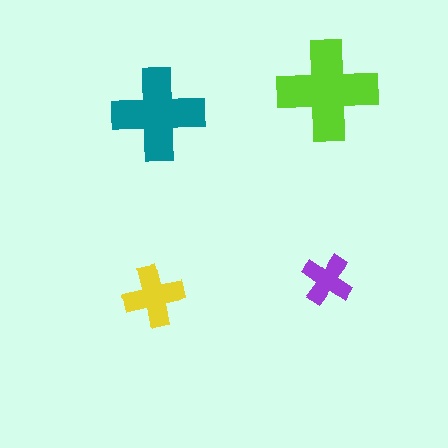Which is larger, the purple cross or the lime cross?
The lime one.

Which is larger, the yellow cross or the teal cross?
The teal one.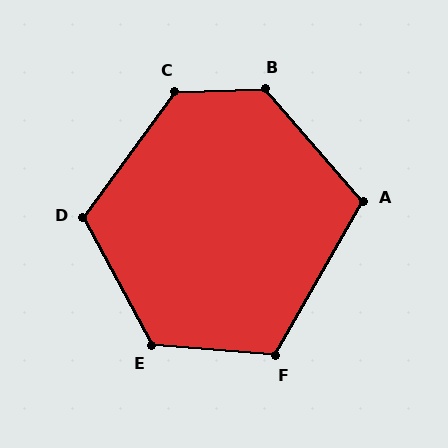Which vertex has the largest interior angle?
B, at approximately 129 degrees.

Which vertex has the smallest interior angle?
A, at approximately 109 degrees.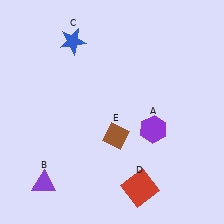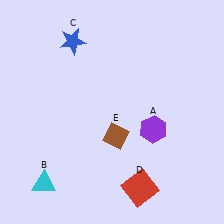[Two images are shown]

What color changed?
The triangle (B) changed from purple in Image 1 to cyan in Image 2.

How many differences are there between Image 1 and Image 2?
There is 1 difference between the two images.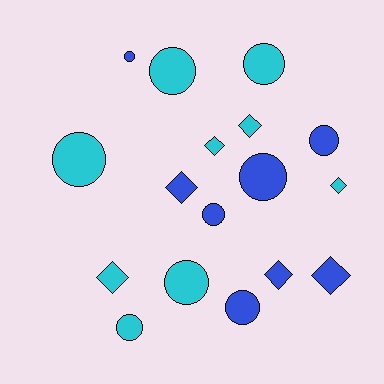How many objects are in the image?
There are 17 objects.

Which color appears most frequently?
Cyan, with 9 objects.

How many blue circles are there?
There are 5 blue circles.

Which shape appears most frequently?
Circle, with 10 objects.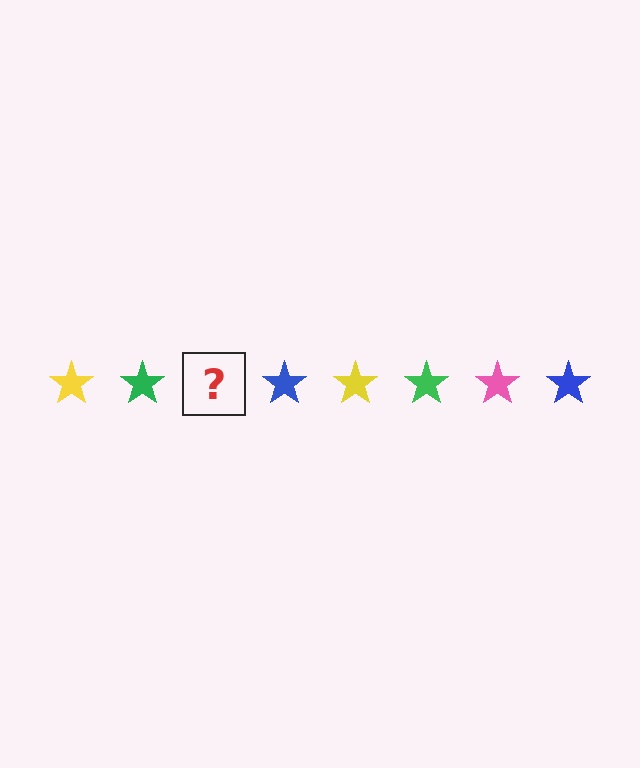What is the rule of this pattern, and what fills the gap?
The rule is that the pattern cycles through yellow, green, pink, blue stars. The gap should be filled with a pink star.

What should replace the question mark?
The question mark should be replaced with a pink star.